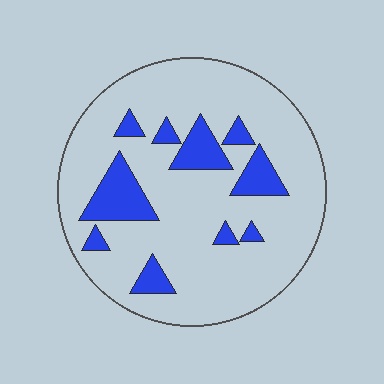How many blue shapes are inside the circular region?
10.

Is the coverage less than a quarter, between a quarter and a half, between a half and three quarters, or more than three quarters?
Less than a quarter.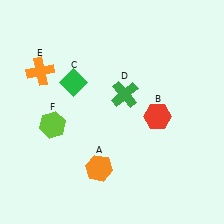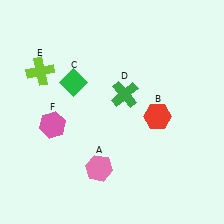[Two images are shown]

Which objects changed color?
A changed from orange to pink. E changed from orange to lime. F changed from lime to pink.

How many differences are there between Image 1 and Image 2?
There are 3 differences between the two images.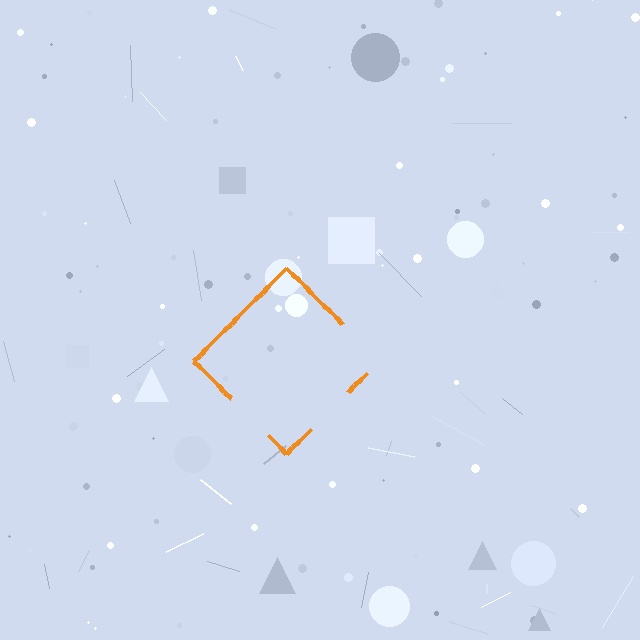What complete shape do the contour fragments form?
The contour fragments form a diamond.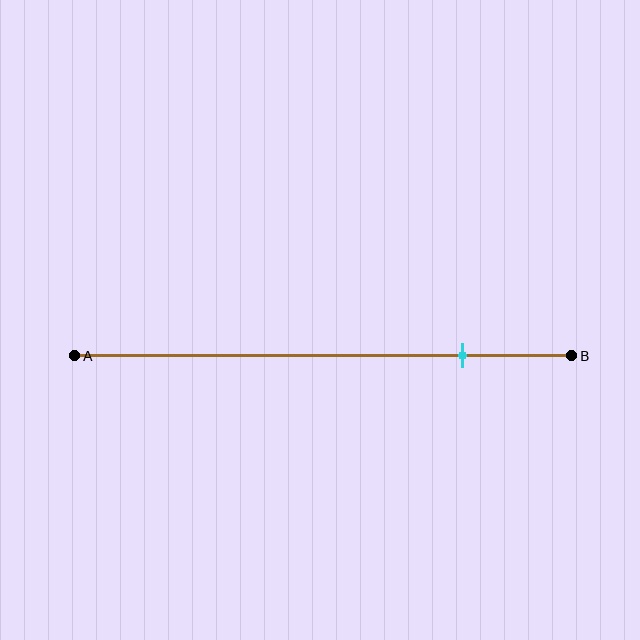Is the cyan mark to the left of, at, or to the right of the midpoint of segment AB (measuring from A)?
The cyan mark is to the right of the midpoint of segment AB.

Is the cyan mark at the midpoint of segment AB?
No, the mark is at about 80% from A, not at the 50% midpoint.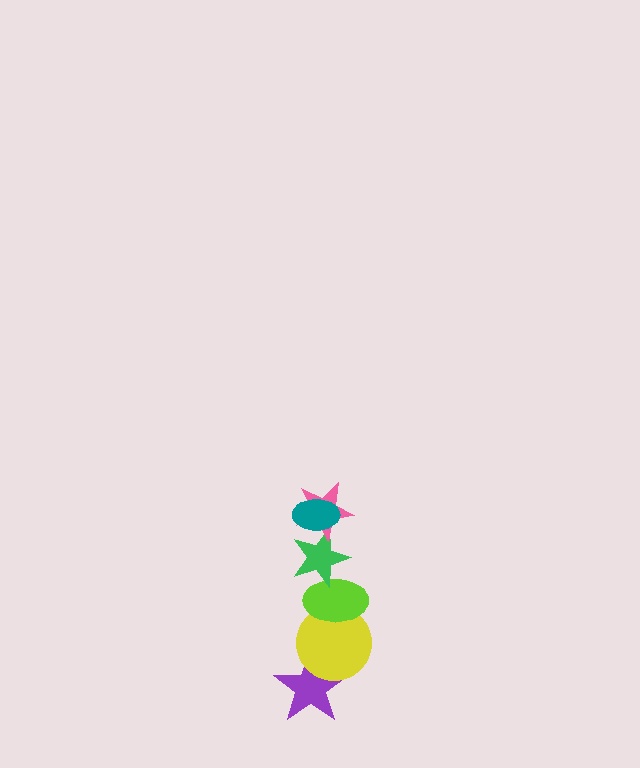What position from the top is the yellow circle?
The yellow circle is 5th from the top.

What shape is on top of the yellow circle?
The lime ellipse is on top of the yellow circle.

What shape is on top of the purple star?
The yellow circle is on top of the purple star.